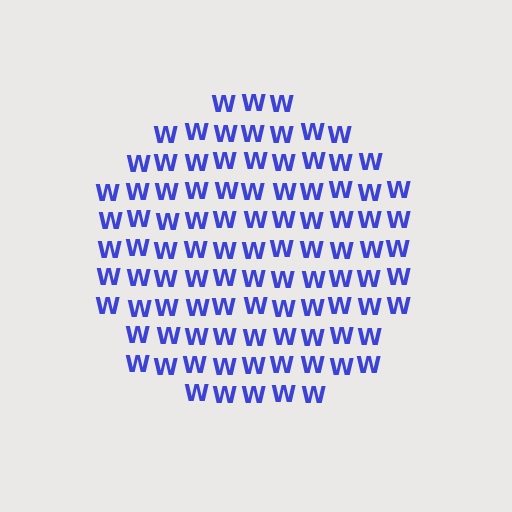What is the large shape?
The large shape is a circle.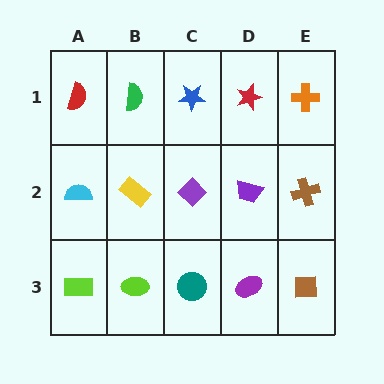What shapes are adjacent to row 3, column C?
A purple diamond (row 2, column C), a lime ellipse (row 3, column B), a purple ellipse (row 3, column D).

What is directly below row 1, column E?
A brown cross.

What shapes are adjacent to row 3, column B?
A yellow rectangle (row 2, column B), a lime rectangle (row 3, column A), a teal circle (row 3, column C).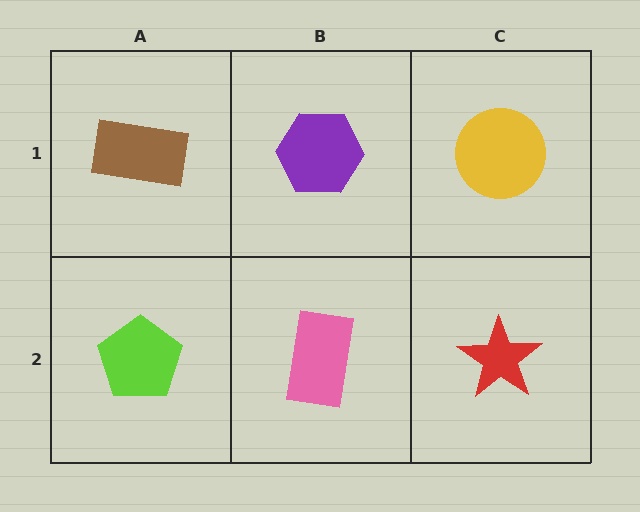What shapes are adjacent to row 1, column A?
A lime pentagon (row 2, column A), a purple hexagon (row 1, column B).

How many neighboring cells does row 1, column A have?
2.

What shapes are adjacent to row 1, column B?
A pink rectangle (row 2, column B), a brown rectangle (row 1, column A), a yellow circle (row 1, column C).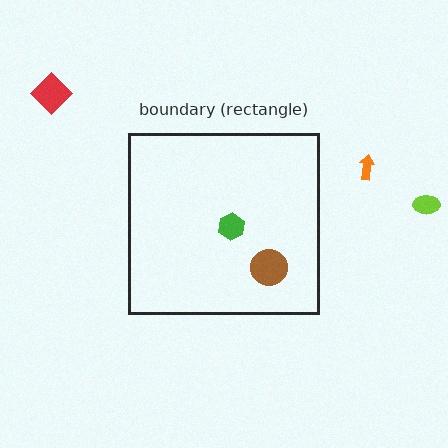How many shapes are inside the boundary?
2 inside, 3 outside.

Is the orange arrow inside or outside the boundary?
Outside.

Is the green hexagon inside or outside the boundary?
Inside.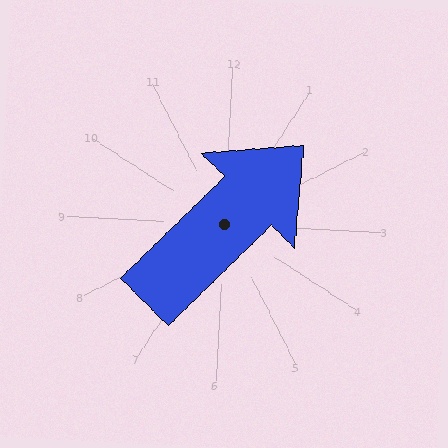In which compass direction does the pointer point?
Northeast.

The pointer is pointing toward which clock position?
Roughly 1 o'clock.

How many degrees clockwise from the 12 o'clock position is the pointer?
Approximately 43 degrees.